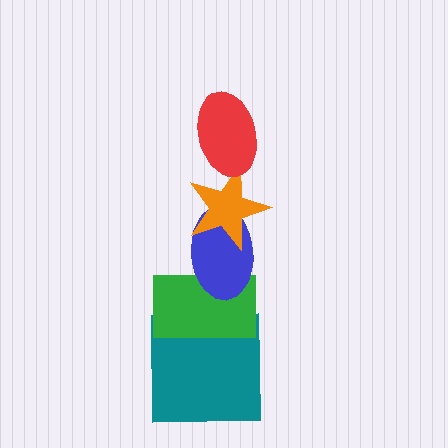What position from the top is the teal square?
The teal square is 5th from the top.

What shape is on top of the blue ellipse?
The orange star is on top of the blue ellipse.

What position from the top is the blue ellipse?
The blue ellipse is 3rd from the top.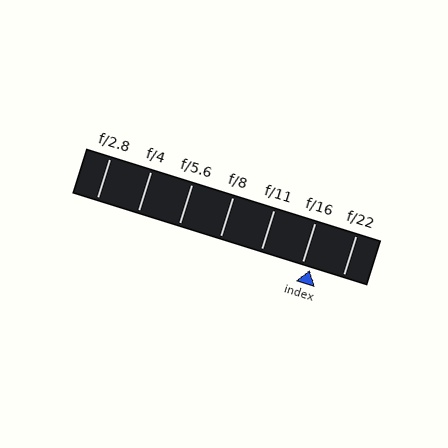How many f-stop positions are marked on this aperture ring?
There are 7 f-stop positions marked.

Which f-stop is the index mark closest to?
The index mark is closest to f/16.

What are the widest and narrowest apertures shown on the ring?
The widest aperture shown is f/2.8 and the narrowest is f/22.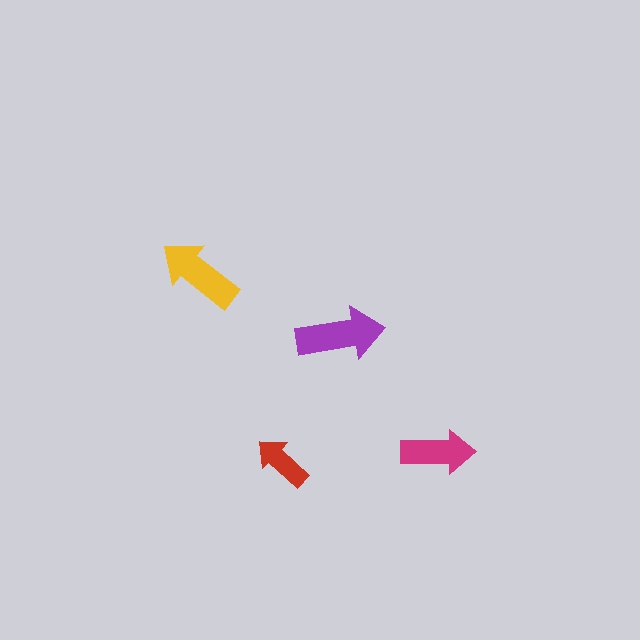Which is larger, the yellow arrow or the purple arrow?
The purple one.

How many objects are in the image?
There are 4 objects in the image.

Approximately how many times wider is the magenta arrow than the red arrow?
About 1.5 times wider.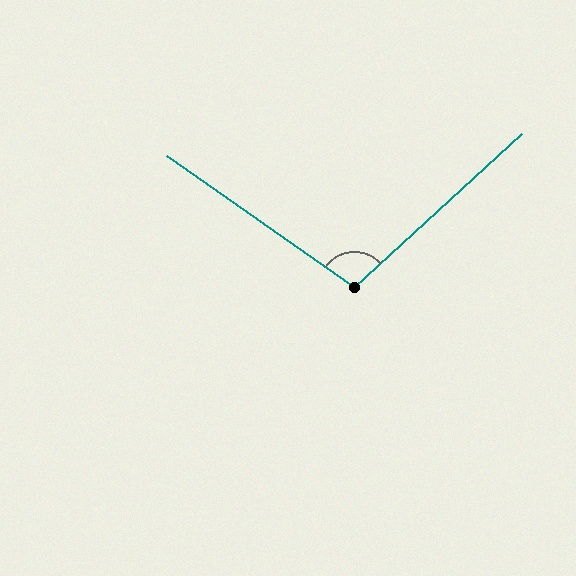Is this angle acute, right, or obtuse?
It is obtuse.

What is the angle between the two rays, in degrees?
Approximately 102 degrees.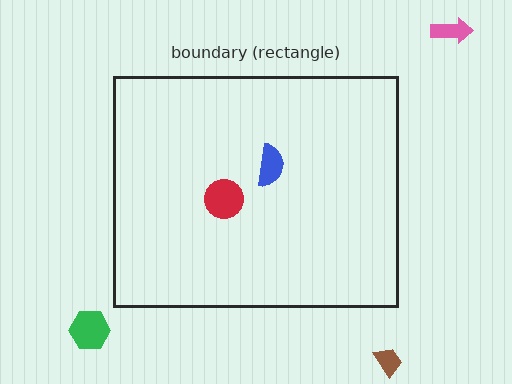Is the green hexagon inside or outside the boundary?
Outside.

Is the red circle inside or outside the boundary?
Inside.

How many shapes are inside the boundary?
2 inside, 3 outside.